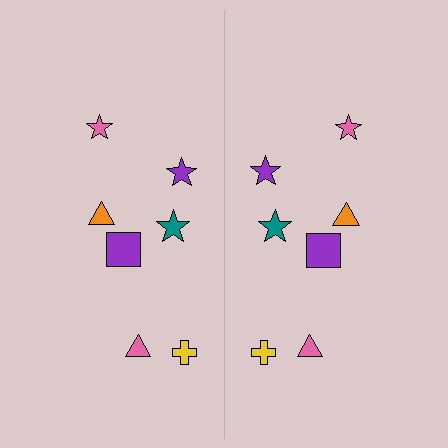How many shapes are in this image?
There are 14 shapes in this image.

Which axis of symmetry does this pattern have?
The pattern has a vertical axis of symmetry running through the center of the image.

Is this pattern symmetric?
Yes, this pattern has bilateral (reflection) symmetry.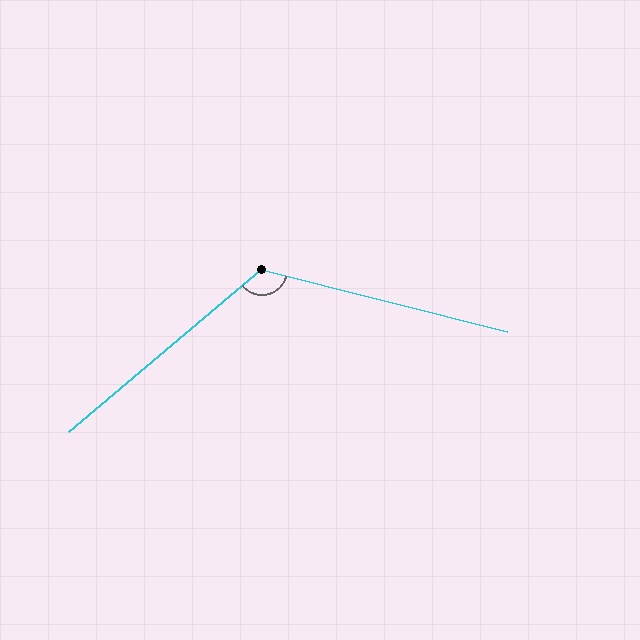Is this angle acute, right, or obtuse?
It is obtuse.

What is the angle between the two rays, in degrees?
Approximately 126 degrees.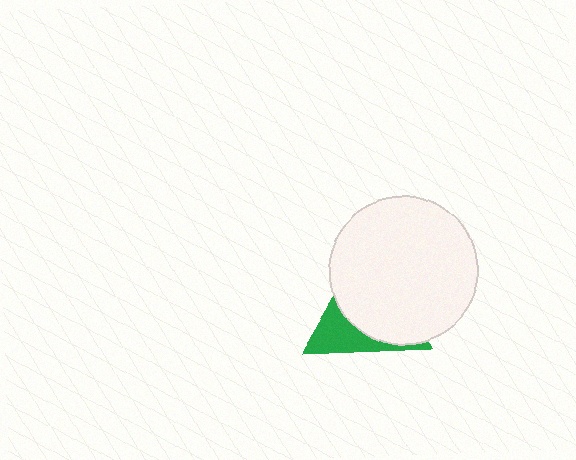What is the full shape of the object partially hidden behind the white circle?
The partially hidden object is a green triangle.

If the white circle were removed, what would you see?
You would see the complete green triangle.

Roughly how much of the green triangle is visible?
A small part of it is visible (roughly 34%).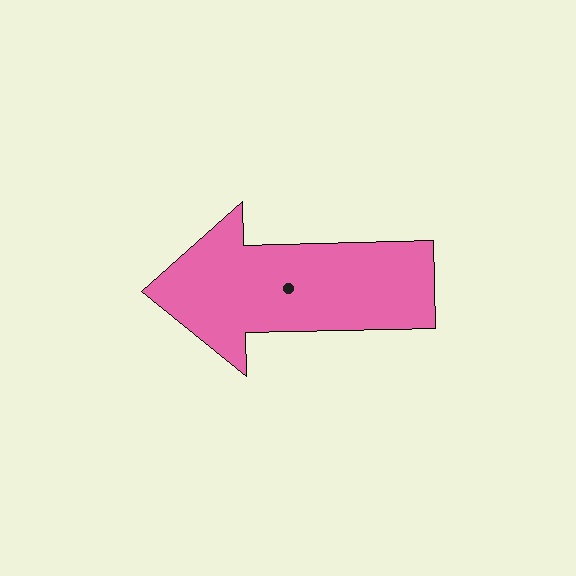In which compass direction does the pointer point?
West.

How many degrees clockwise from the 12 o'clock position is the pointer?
Approximately 269 degrees.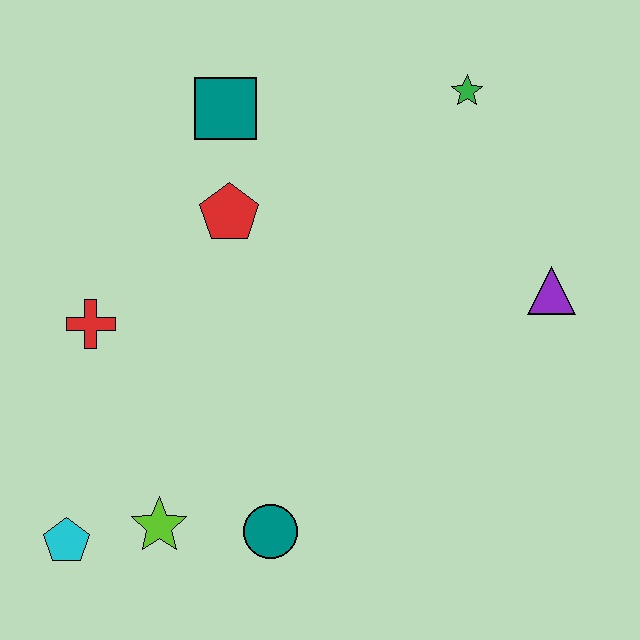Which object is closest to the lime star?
The cyan pentagon is closest to the lime star.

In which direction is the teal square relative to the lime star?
The teal square is above the lime star.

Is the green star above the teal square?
Yes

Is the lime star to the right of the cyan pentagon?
Yes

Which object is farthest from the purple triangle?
The cyan pentagon is farthest from the purple triangle.